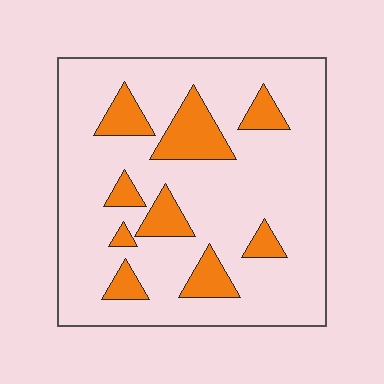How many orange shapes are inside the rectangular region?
9.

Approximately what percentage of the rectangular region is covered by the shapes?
Approximately 20%.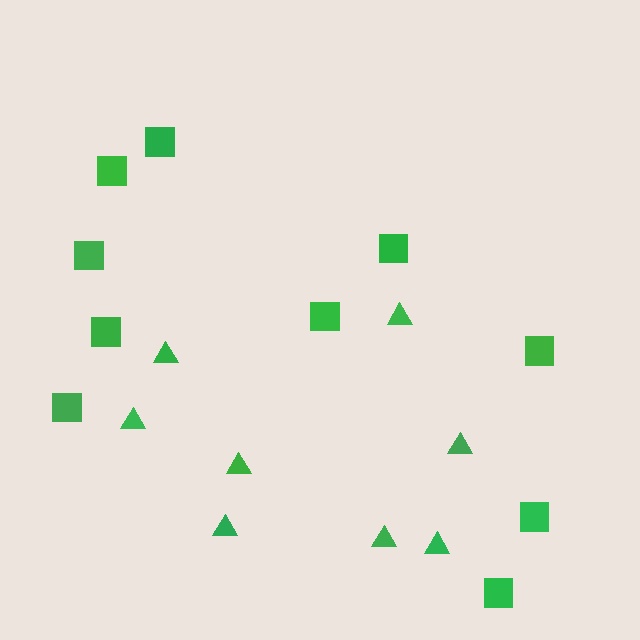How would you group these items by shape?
There are 2 groups: one group of squares (10) and one group of triangles (8).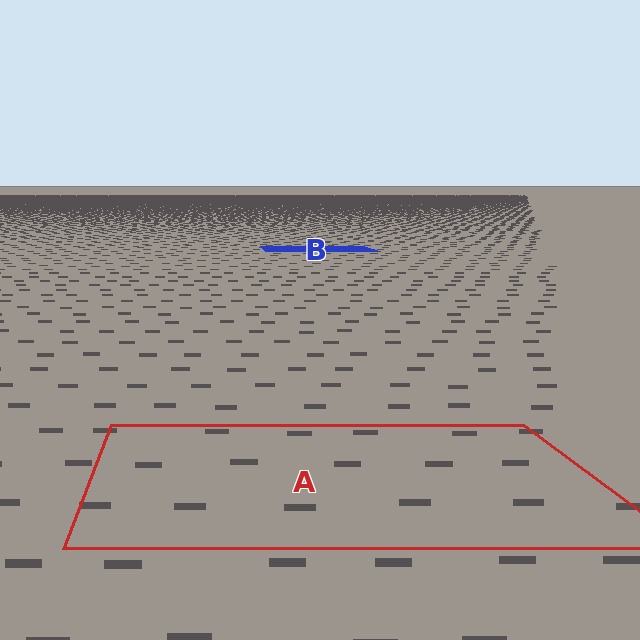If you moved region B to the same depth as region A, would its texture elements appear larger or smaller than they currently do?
They would appear larger. At a closer depth, the same texture elements are projected at a bigger on-screen size.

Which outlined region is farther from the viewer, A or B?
Region B is farther from the viewer — the texture elements inside it appear smaller and more densely packed.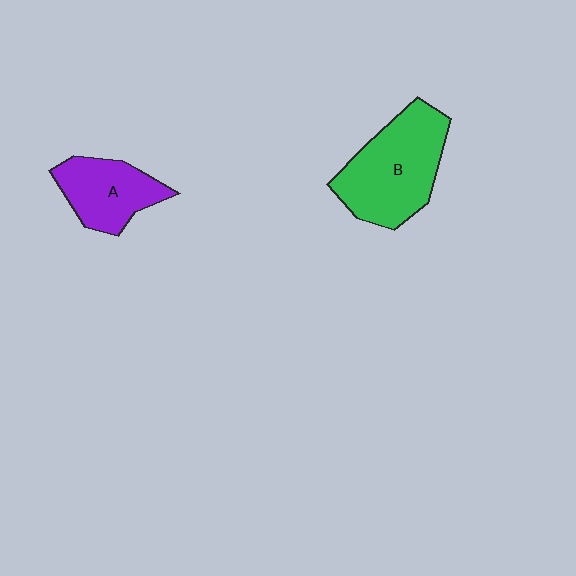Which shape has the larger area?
Shape B (green).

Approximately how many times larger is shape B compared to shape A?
Approximately 1.6 times.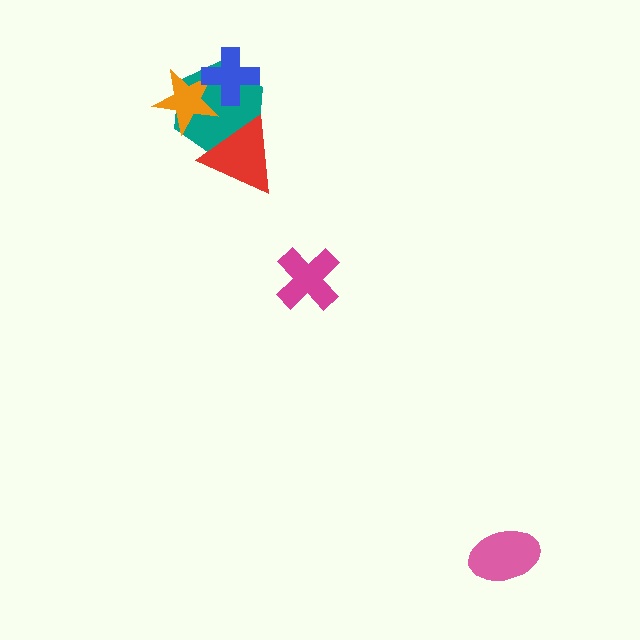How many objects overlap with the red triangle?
1 object overlaps with the red triangle.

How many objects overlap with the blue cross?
2 objects overlap with the blue cross.